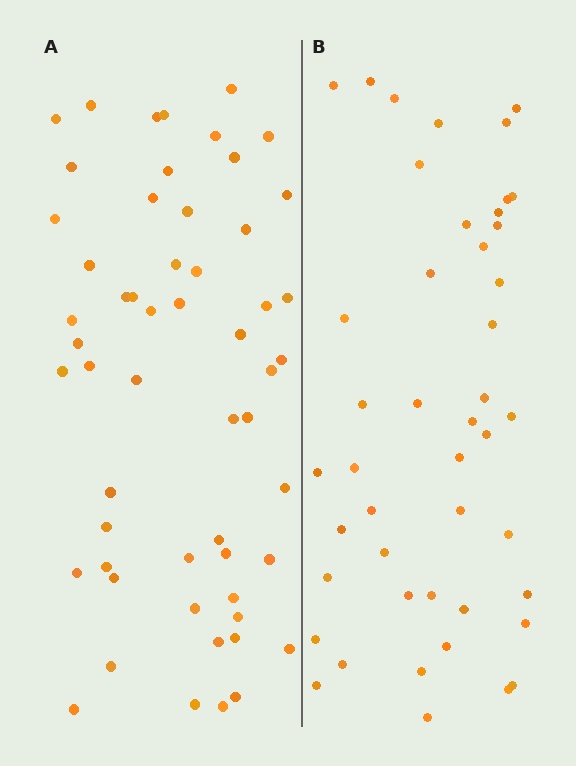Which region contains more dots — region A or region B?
Region A (the left region) has more dots.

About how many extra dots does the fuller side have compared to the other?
Region A has roughly 10 or so more dots than region B.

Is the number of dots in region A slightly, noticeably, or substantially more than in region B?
Region A has only slightly more — the two regions are fairly close. The ratio is roughly 1.2 to 1.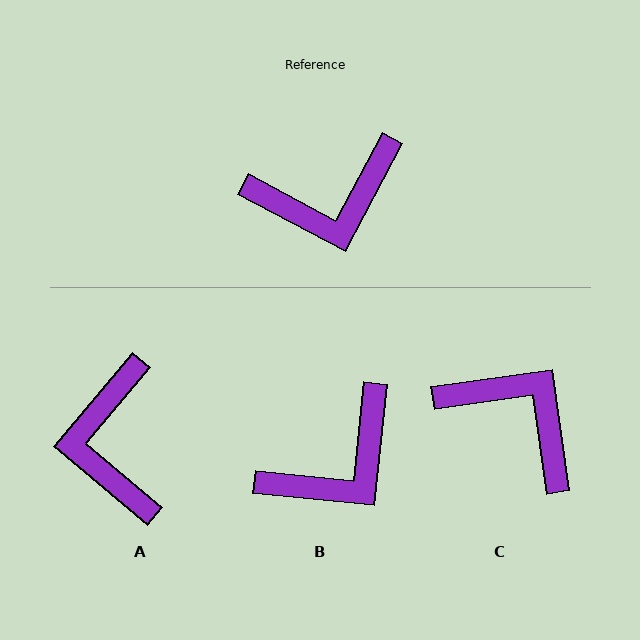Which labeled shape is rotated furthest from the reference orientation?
C, about 126 degrees away.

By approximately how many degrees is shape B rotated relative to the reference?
Approximately 22 degrees counter-clockwise.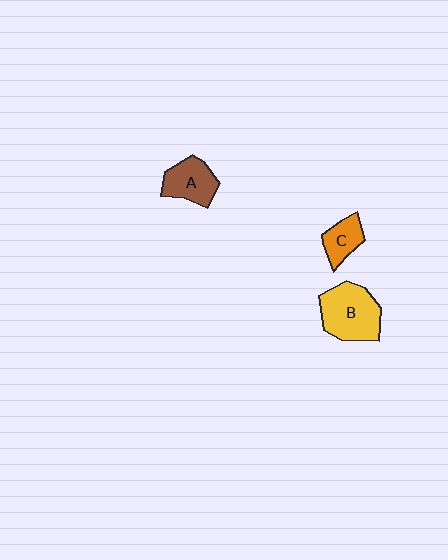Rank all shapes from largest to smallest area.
From largest to smallest: B (yellow), A (brown), C (orange).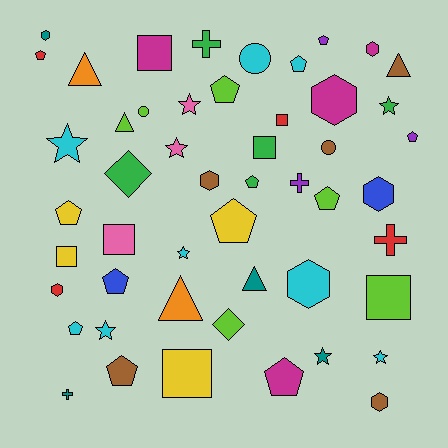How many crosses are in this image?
There are 4 crosses.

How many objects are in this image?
There are 50 objects.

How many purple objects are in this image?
There are 3 purple objects.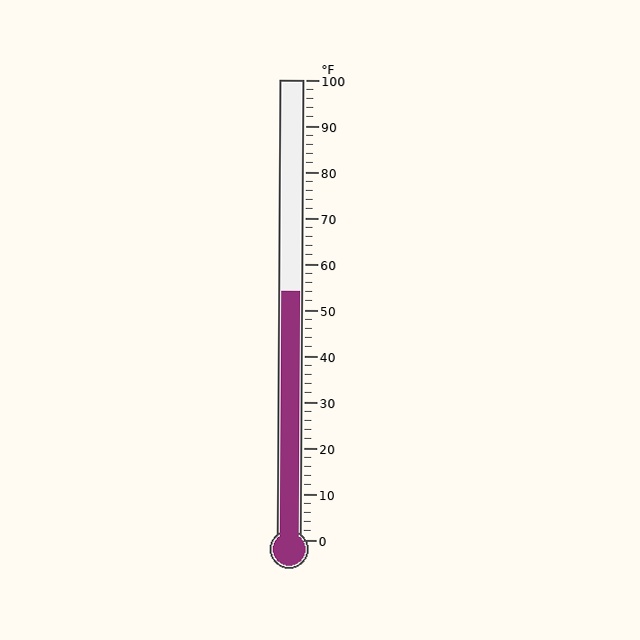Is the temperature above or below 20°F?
The temperature is above 20°F.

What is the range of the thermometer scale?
The thermometer scale ranges from 0°F to 100°F.